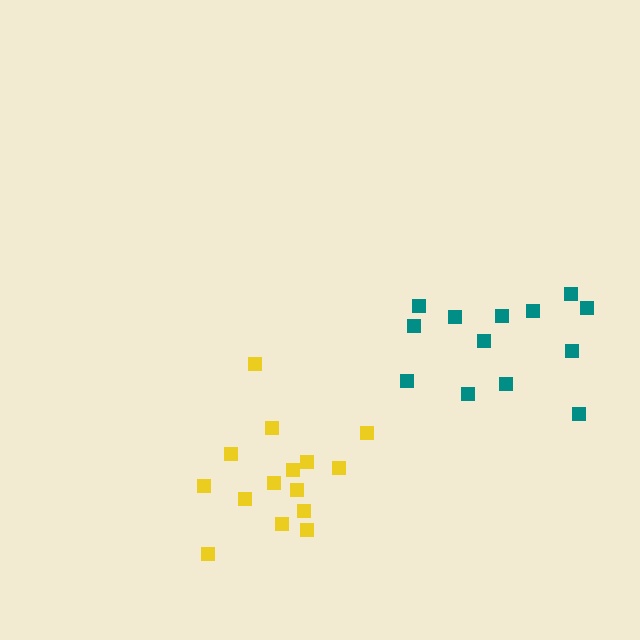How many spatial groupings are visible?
There are 2 spatial groupings.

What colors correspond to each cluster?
The clusters are colored: yellow, teal.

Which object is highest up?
The teal cluster is topmost.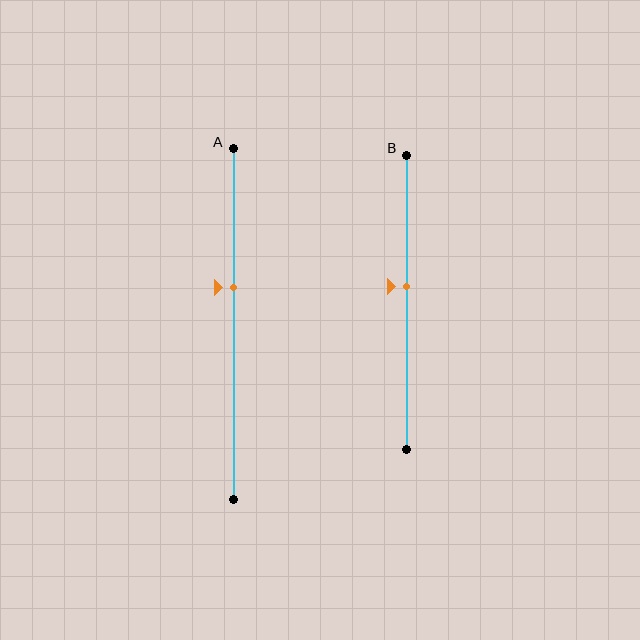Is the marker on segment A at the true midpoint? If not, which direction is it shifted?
No, the marker on segment A is shifted upward by about 10% of the segment length.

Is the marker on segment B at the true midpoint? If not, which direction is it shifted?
No, the marker on segment B is shifted upward by about 6% of the segment length.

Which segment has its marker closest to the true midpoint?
Segment B has its marker closest to the true midpoint.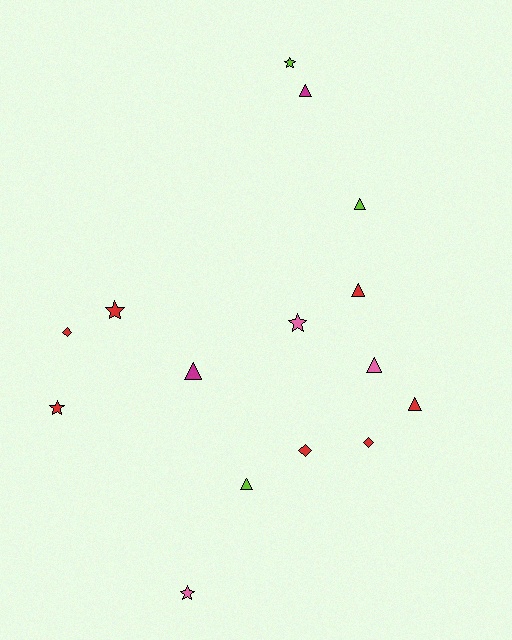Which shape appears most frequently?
Triangle, with 7 objects.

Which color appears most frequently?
Red, with 7 objects.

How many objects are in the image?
There are 15 objects.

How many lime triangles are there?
There are 2 lime triangles.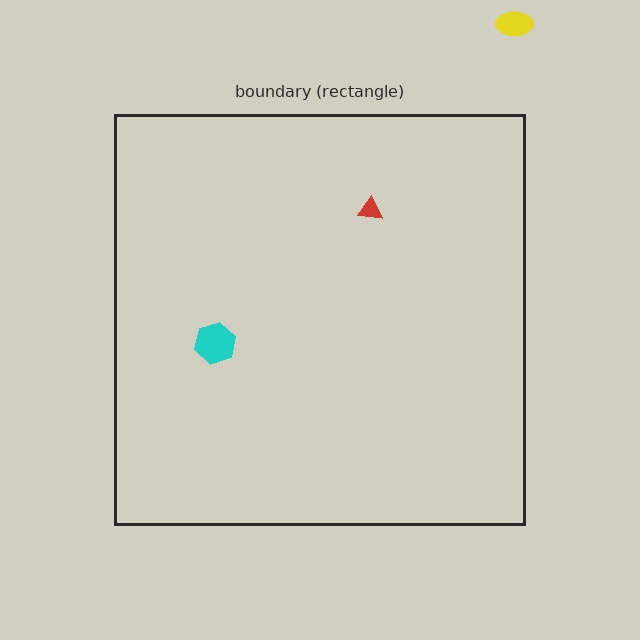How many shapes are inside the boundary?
2 inside, 1 outside.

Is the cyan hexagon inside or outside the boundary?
Inside.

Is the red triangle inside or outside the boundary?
Inside.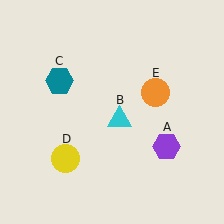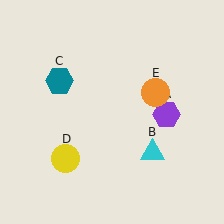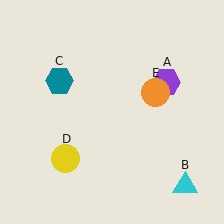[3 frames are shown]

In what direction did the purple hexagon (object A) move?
The purple hexagon (object A) moved up.